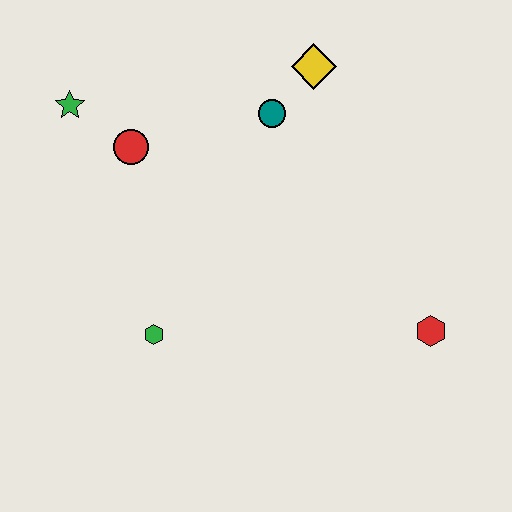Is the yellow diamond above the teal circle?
Yes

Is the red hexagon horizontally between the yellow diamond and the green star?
No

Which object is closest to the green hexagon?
The red circle is closest to the green hexagon.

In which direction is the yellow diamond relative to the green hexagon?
The yellow diamond is above the green hexagon.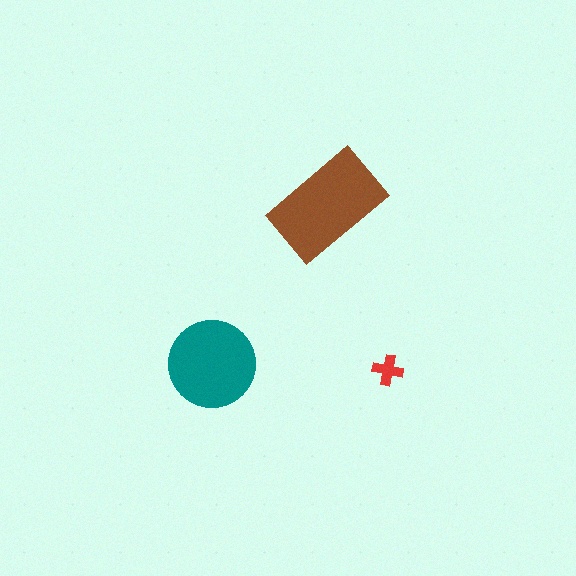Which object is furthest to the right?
The red cross is rightmost.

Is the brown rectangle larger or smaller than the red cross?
Larger.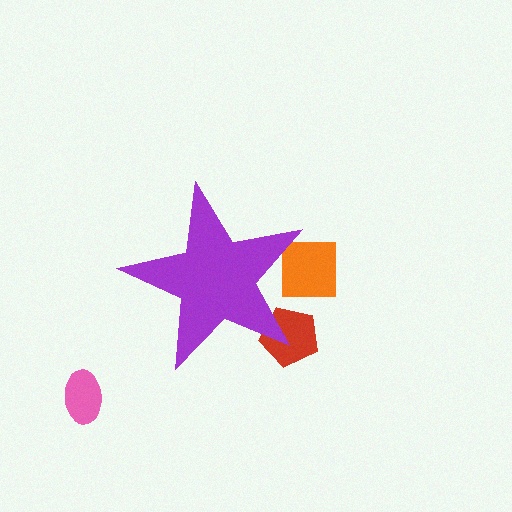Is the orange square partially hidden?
Yes, the orange square is partially hidden behind the purple star.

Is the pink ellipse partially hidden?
No, the pink ellipse is fully visible.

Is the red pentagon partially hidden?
Yes, the red pentagon is partially hidden behind the purple star.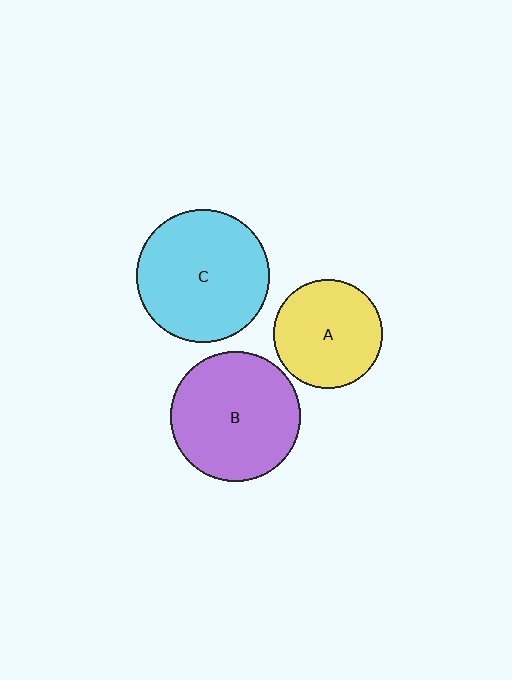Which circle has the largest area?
Circle C (cyan).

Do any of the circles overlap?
No, none of the circles overlap.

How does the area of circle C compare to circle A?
Approximately 1.5 times.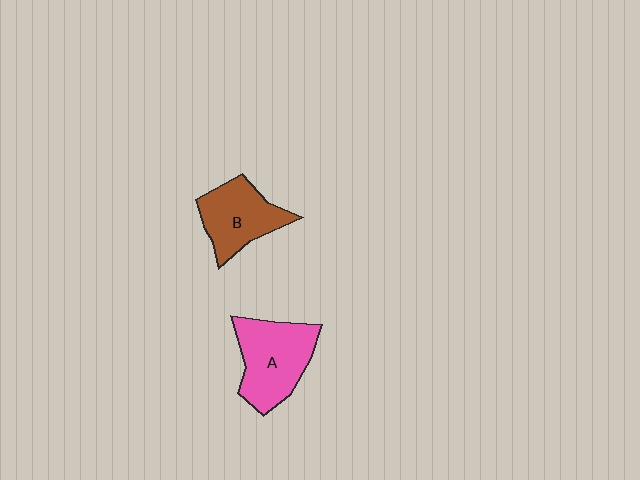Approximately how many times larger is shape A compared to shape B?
Approximately 1.2 times.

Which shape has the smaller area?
Shape B (brown).